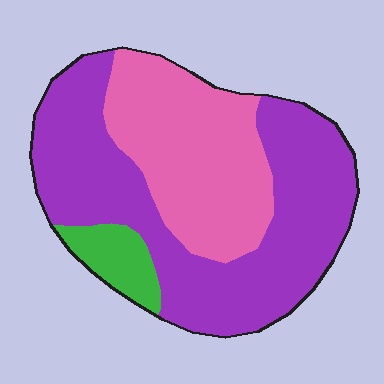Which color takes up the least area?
Green, at roughly 10%.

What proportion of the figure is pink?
Pink takes up between a quarter and a half of the figure.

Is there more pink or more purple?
Purple.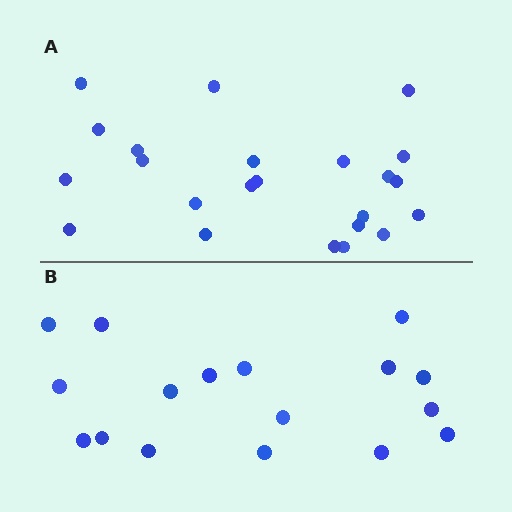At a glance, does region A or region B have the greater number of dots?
Region A (the top region) has more dots.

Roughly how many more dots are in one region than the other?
Region A has about 6 more dots than region B.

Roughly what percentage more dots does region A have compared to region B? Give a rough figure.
About 35% more.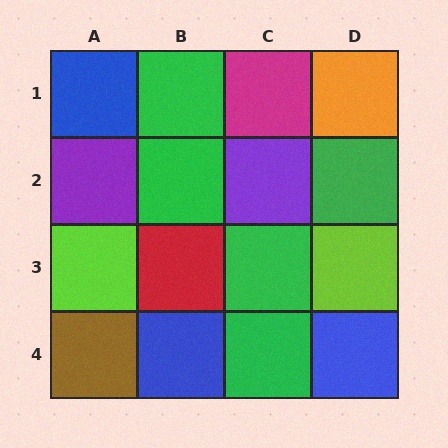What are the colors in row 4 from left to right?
Brown, blue, green, blue.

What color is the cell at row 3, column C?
Green.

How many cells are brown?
1 cell is brown.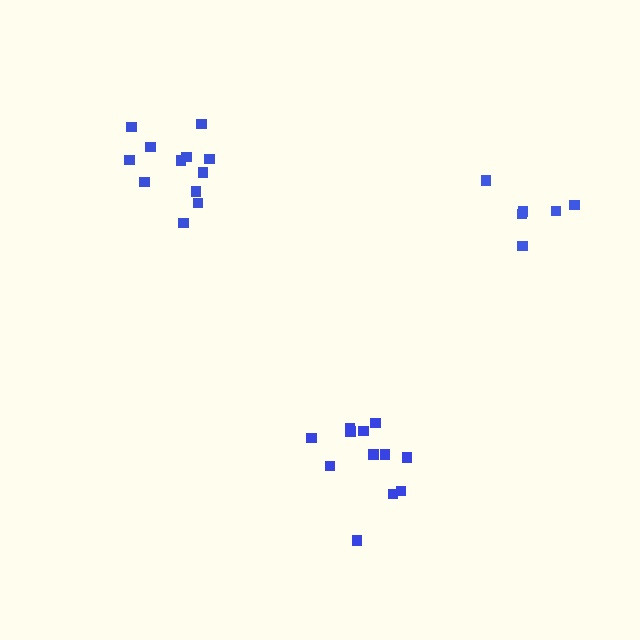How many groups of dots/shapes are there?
There are 3 groups.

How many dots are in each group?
Group 1: 12 dots, Group 2: 12 dots, Group 3: 6 dots (30 total).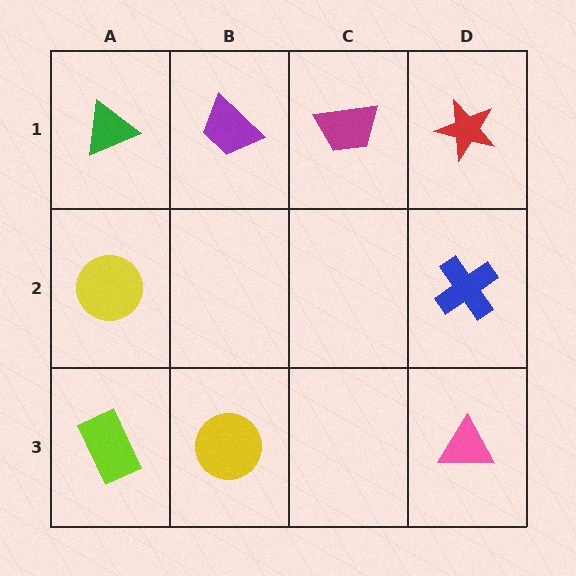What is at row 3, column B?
A yellow circle.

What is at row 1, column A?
A green triangle.